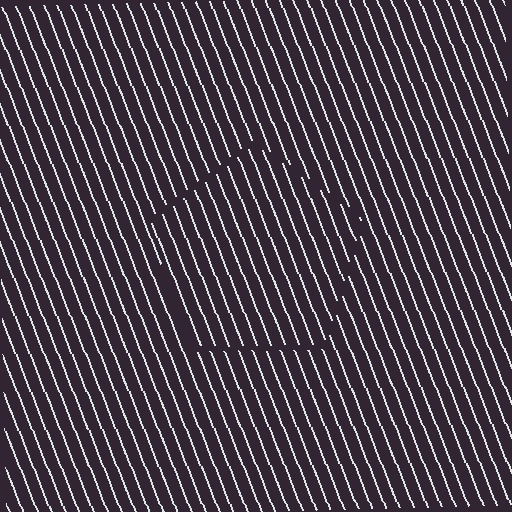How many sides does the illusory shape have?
5 sides — the line-ends trace a pentagon.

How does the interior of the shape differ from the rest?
The interior of the shape contains the same grating, shifted by half a period — the contour is defined by the phase discontinuity where line-ends from the inner and outer gratings abut.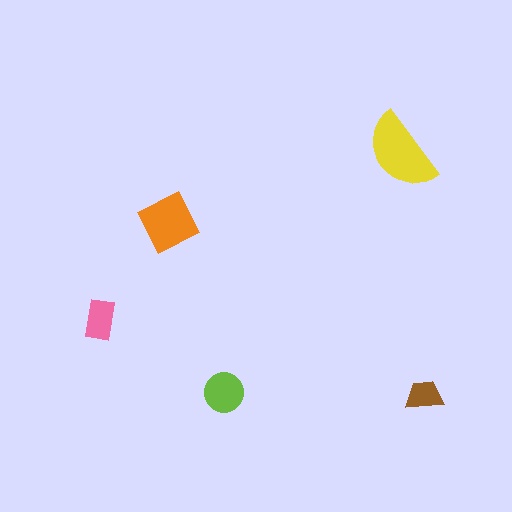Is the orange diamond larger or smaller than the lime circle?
Larger.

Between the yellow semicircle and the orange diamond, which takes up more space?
The yellow semicircle.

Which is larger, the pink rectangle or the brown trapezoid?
The pink rectangle.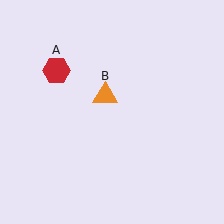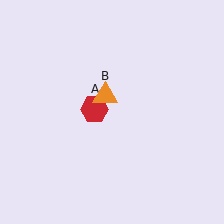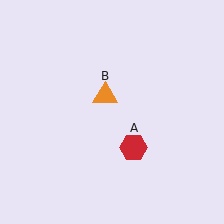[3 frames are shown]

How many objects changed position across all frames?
1 object changed position: red hexagon (object A).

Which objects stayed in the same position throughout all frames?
Orange triangle (object B) remained stationary.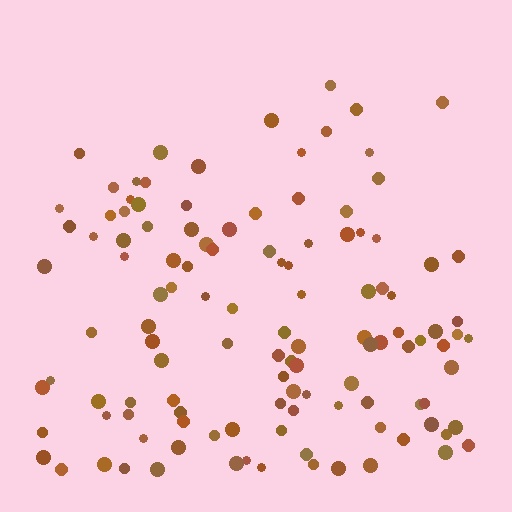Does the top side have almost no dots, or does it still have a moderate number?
Still a moderate number, just noticeably fewer than the bottom.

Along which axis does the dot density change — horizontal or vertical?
Vertical.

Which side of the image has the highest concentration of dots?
The bottom.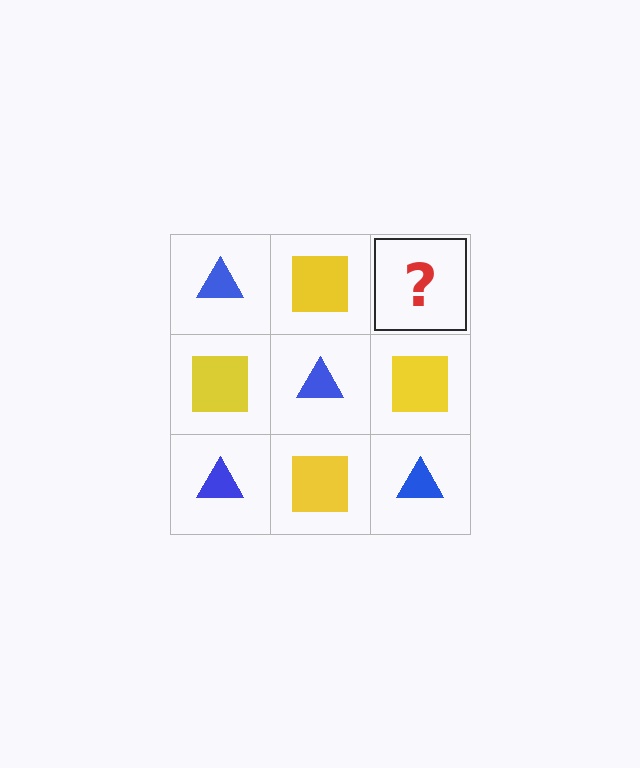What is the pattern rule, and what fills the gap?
The rule is that it alternates blue triangle and yellow square in a checkerboard pattern. The gap should be filled with a blue triangle.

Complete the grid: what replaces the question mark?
The question mark should be replaced with a blue triangle.